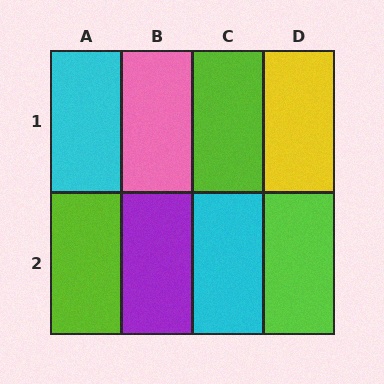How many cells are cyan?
2 cells are cyan.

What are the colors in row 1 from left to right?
Cyan, pink, lime, yellow.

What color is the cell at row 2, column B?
Purple.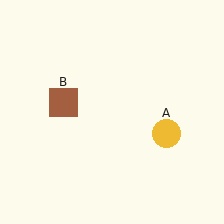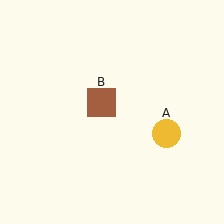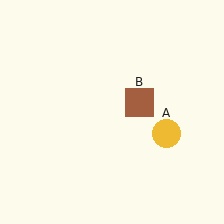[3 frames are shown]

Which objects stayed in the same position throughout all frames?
Yellow circle (object A) remained stationary.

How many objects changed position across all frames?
1 object changed position: brown square (object B).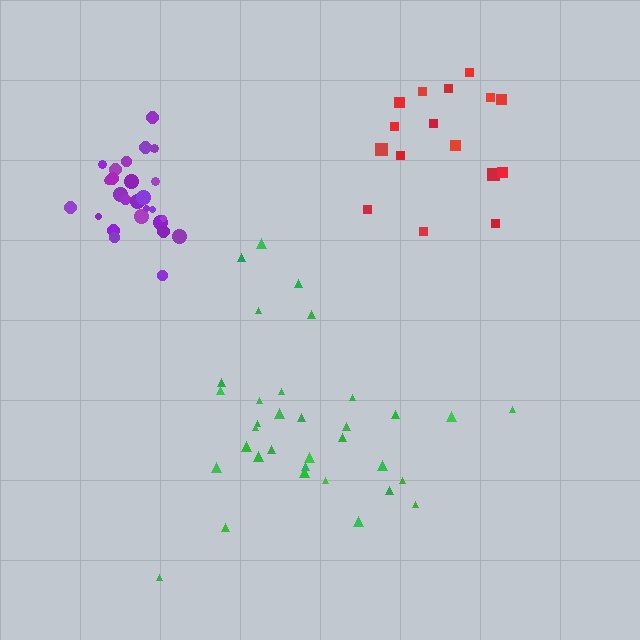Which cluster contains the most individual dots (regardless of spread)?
Green (34).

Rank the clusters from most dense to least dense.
purple, red, green.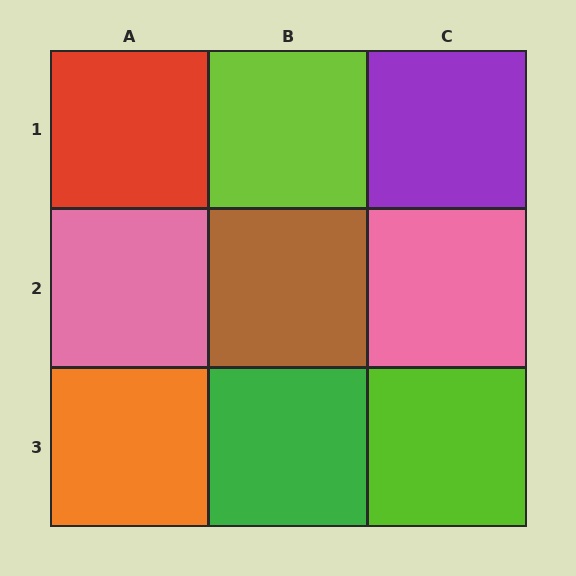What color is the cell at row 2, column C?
Pink.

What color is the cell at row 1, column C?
Purple.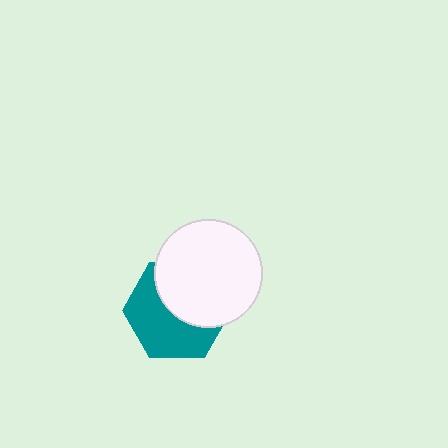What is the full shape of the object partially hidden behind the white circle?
The partially hidden object is a teal hexagon.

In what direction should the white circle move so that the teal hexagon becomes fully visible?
The white circle should move toward the upper-right. That is the shortest direction to clear the overlap and leave the teal hexagon fully visible.